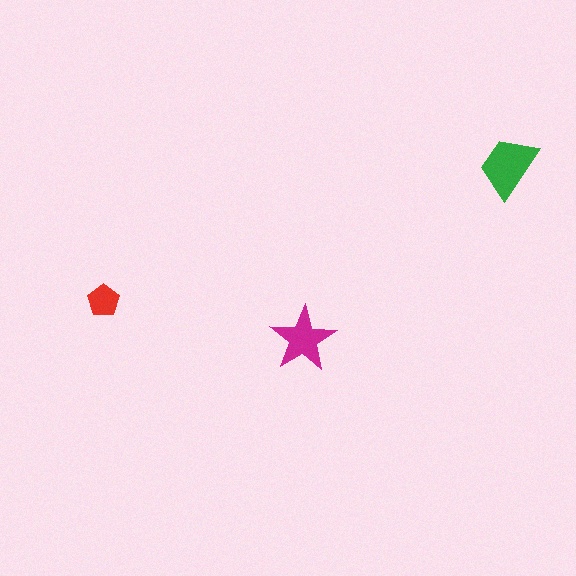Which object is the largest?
The green trapezoid.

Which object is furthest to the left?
The red pentagon is leftmost.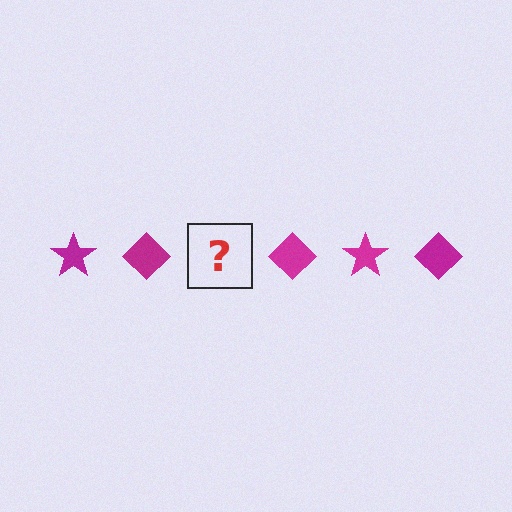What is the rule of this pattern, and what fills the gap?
The rule is that the pattern cycles through star, diamond shapes in magenta. The gap should be filled with a magenta star.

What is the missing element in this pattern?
The missing element is a magenta star.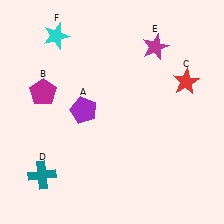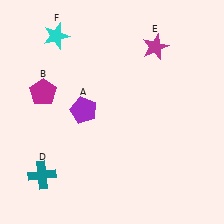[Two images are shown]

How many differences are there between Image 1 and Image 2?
There is 1 difference between the two images.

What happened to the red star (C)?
The red star (C) was removed in Image 2. It was in the top-right area of Image 1.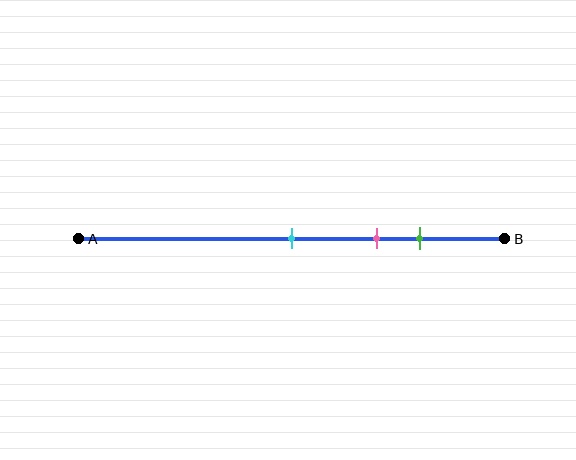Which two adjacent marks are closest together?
The pink and green marks are the closest adjacent pair.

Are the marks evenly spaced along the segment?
Yes, the marks are approximately evenly spaced.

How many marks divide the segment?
There are 3 marks dividing the segment.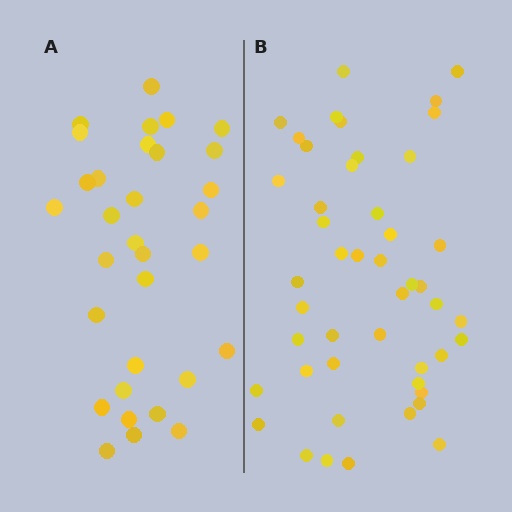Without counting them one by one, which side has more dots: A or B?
Region B (the right region) has more dots.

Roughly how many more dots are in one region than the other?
Region B has approximately 15 more dots than region A.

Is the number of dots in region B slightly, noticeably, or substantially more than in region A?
Region B has substantially more. The ratio is roughly 1.5 to 1.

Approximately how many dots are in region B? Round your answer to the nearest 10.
About 50 dots. (The exact count is 47, which rounds to 50.)